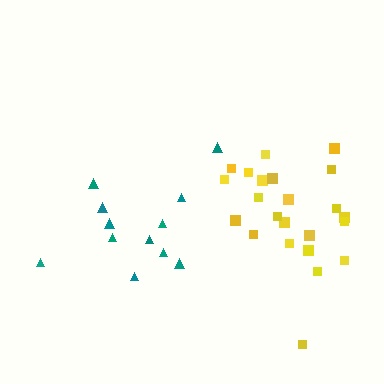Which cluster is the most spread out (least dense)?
Teal.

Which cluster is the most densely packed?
Yellow.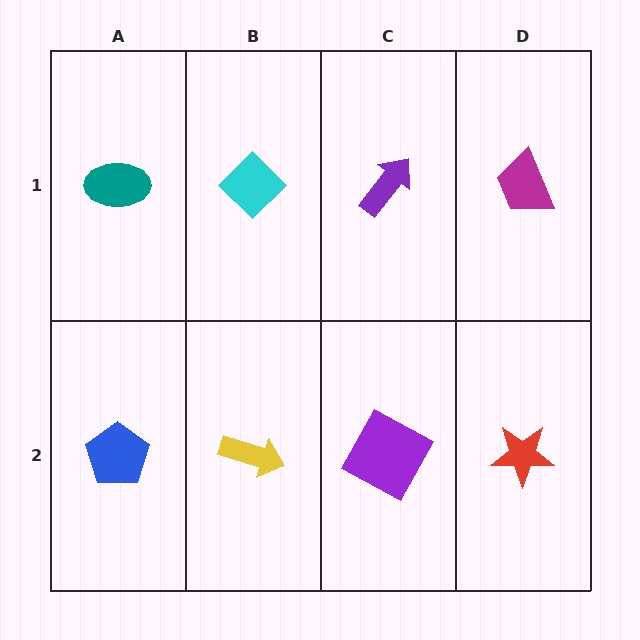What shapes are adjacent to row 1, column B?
A yellow arrow (row 2, column B), a teal ellipse (row 1, column A), a purple arrow (row 1, column C).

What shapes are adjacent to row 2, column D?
A magenta trapezoid (row 1, column D), a purple square (row 2, column C).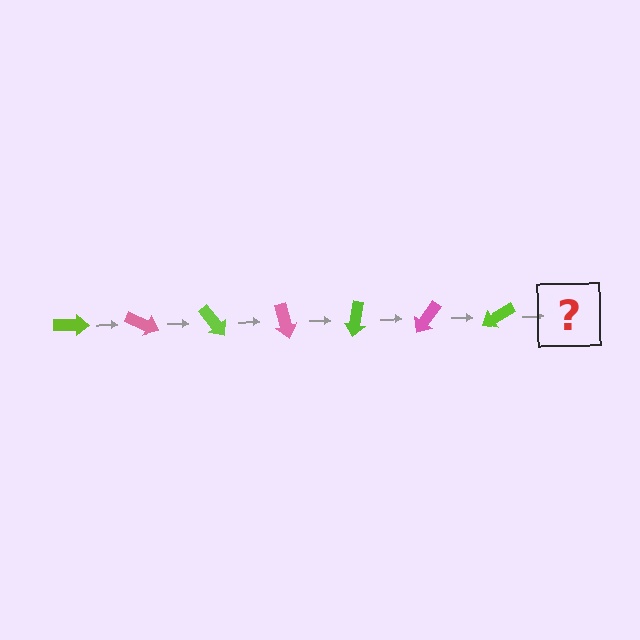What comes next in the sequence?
The next element should be a pink arrow, rotated 175 degrees from the start.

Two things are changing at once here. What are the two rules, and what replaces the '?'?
The two rules are that it rotates 25 degrees each step and the color cycles through lime and pink. The '?' should be a pink arrow, rotated 175 degrees from the start.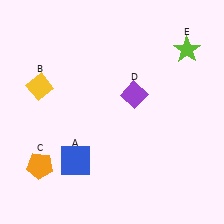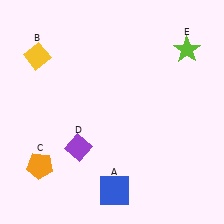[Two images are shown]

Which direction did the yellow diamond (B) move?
The yellow diamond (B) moved up.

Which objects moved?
The objects that moved are: the blue square (A), the yellow diamond (B), the purple diamond (D).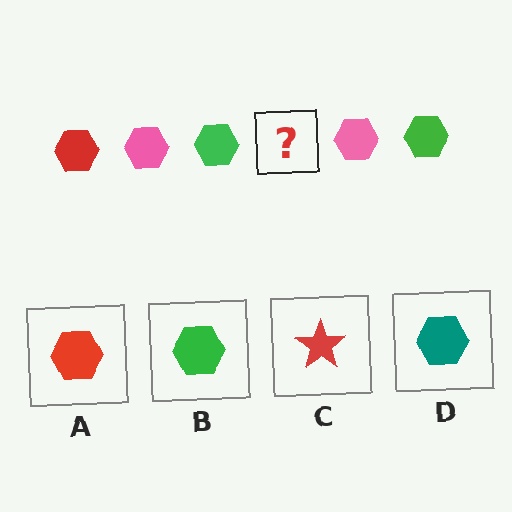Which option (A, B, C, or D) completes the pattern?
A.